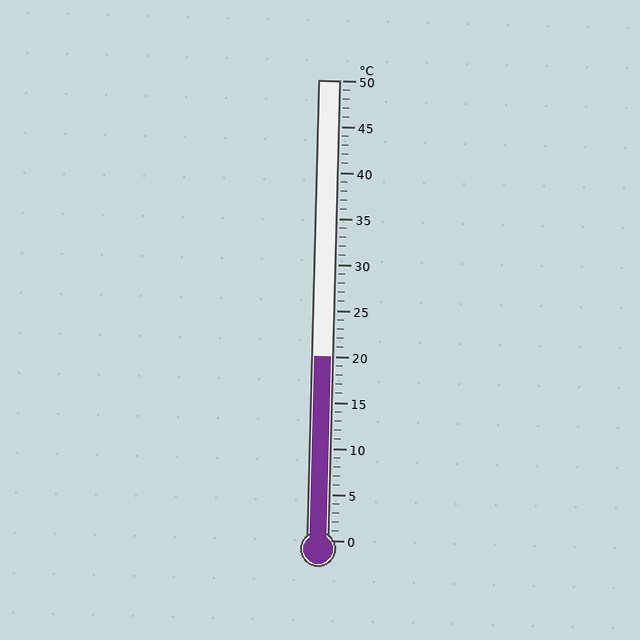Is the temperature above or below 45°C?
The temperature is below 45°C.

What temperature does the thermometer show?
The thermometer shows approximately 20°C.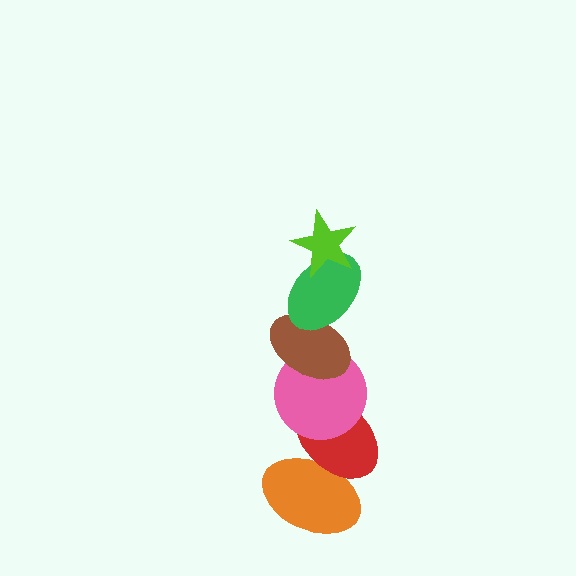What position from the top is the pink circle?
The pink circle is 4th from the top.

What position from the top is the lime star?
The lime star is 1st from the top.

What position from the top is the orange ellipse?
The orange ellipse is 6th from the top.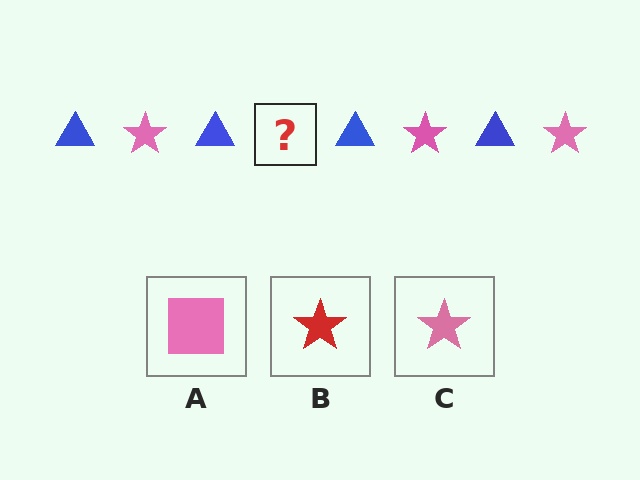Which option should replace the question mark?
Option C.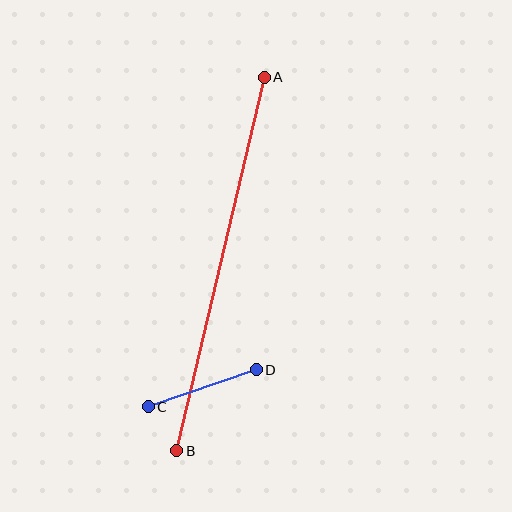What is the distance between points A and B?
The distance is approximately 384 pixels.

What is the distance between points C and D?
The distance is approximately 114 pixels.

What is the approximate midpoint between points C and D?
The midpoint is at approximately (202, 388) pixels.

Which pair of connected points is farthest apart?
Points A and B are farthest apart.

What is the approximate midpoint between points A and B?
The midpoint is at approximately (221, 264) pixels.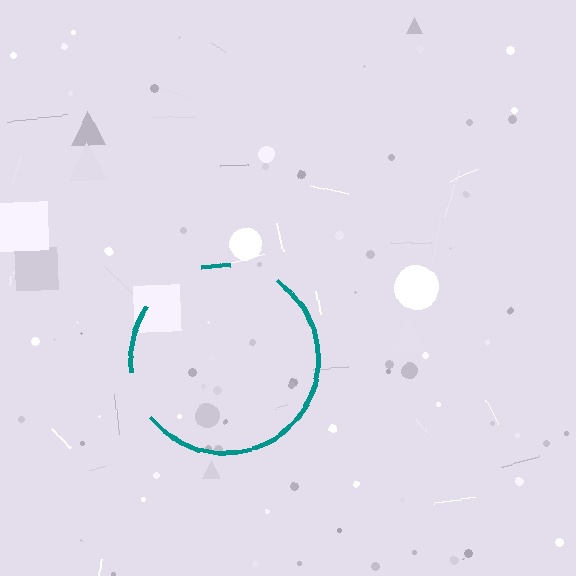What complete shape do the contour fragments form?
The contour fragments form a circle.